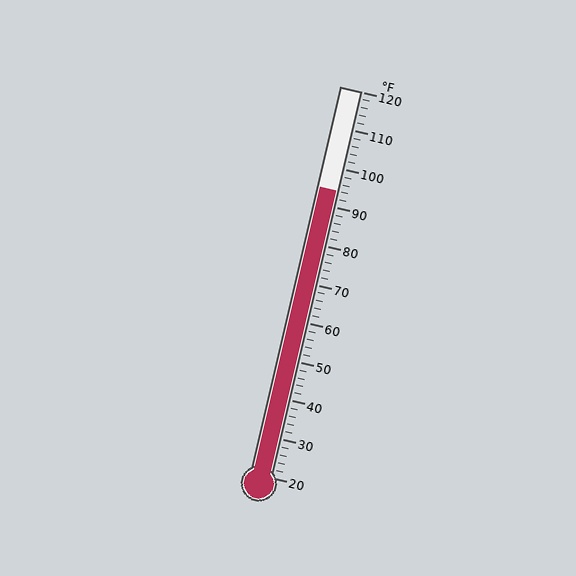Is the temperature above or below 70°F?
The temperature is above 70°F.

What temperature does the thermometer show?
The thermometer shows approximately 94°F.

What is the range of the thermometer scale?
The thermometer scale ranges from 20°F to 120°F.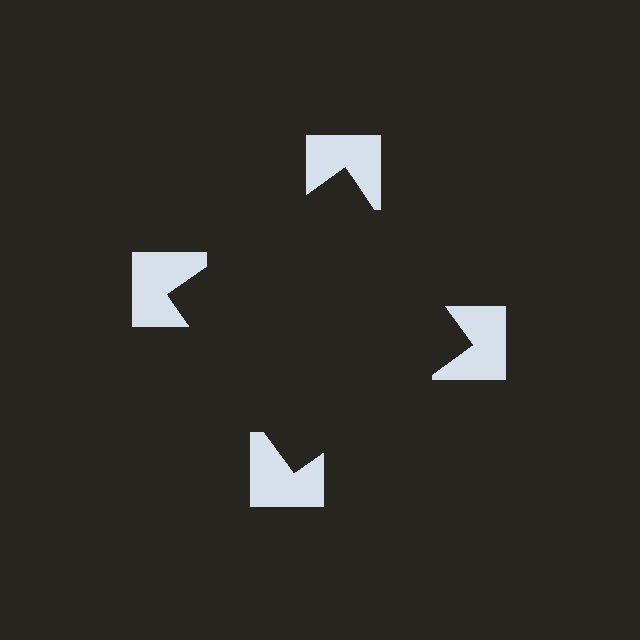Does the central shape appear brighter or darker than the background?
It typically appears slightly darker than the background, even though no actual brightness change is drawn.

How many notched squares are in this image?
There are 4 — one at each vertex of the illusory square.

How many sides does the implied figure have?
4 sides.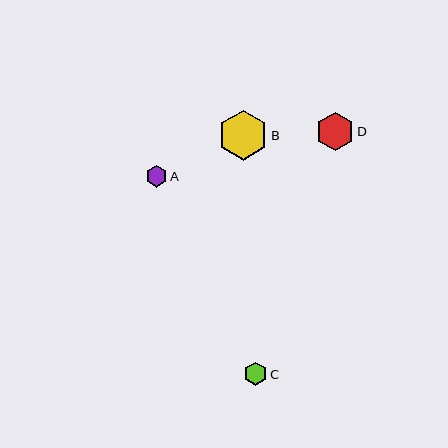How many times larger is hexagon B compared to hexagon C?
Hexagon B is approximately 2.2 times the size of hexagon C.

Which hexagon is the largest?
Hexagon B is the largest with a size of approximately 50 pixels.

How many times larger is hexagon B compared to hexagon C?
Hexagon B is approximately 2.2 times the size of hexagon C.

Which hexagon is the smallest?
Hexagon A is the smallest with a size of approximately 22 pixels.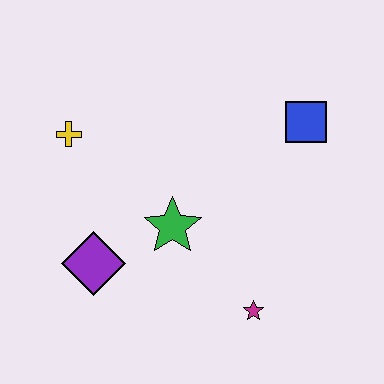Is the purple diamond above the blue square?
No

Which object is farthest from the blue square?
The purple diamond is farthest from the blue square.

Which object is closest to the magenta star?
The green star is closest to the magenta star.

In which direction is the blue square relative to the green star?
The blue square is to the right of the green star.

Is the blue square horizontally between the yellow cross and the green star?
No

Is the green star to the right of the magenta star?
No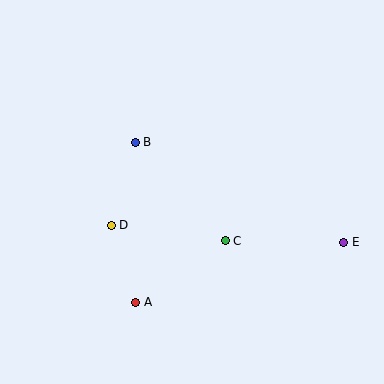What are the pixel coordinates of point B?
Point B is at (135, 142).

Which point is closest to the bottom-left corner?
Point A is closest to the bottom-left corner.